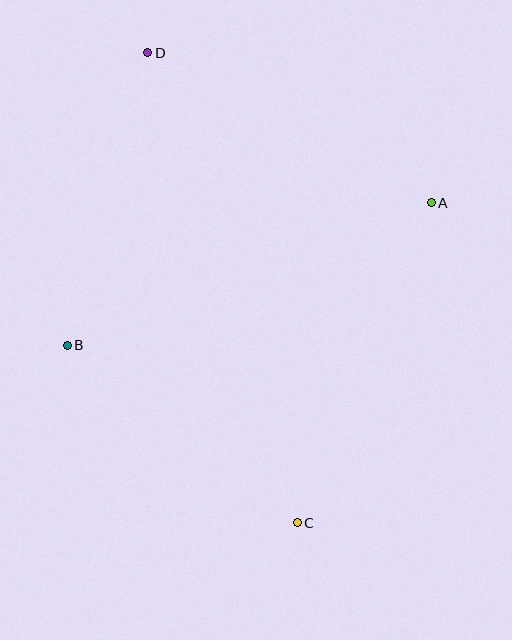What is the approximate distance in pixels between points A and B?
The distance between A and B is approximately 391 pixels.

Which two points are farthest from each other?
Points C and D are farthest from each other.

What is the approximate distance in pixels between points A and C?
The distance between A and C is approximately 347 pixels.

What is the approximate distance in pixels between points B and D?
The distance between B and D is approximately 304 pixels.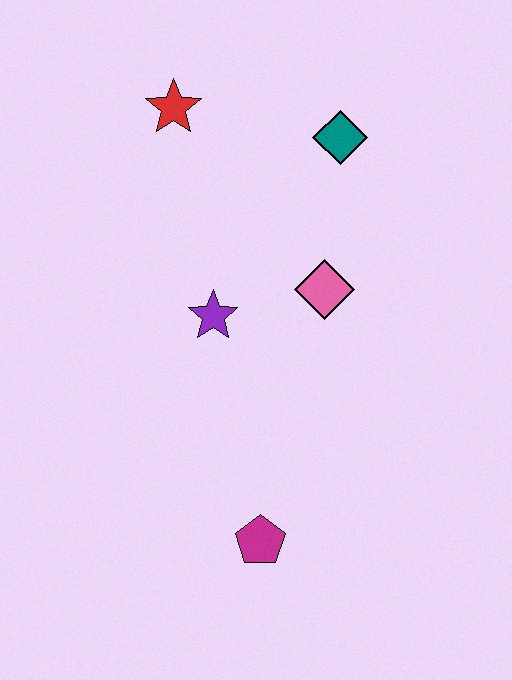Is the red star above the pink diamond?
Yes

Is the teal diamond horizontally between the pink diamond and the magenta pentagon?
No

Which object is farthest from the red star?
The magenta pentagon is farthest from the red star.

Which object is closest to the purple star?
The pink diamond is closest to the purple star.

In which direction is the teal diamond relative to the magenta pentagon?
The teal diamond is above the magenta pentagon.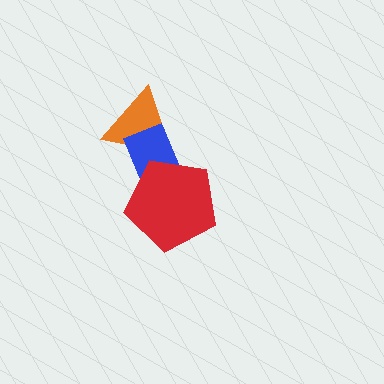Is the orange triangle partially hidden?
Yes, it is partially covered by another shape.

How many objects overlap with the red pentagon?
1 object overlaps with the red pentagon.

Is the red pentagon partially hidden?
No, no other shape covers it.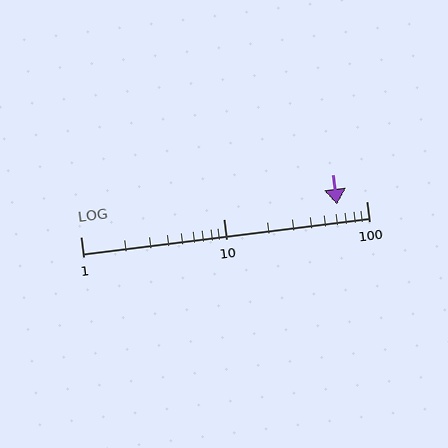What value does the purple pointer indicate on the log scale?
The pointer indicates approximately 62.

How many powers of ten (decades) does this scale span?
The scale spans 2 decades, from 1 to 100.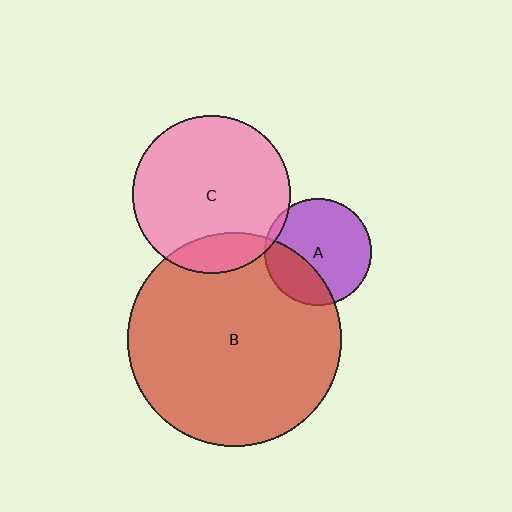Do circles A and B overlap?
Yes.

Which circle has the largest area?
Circle B (red).